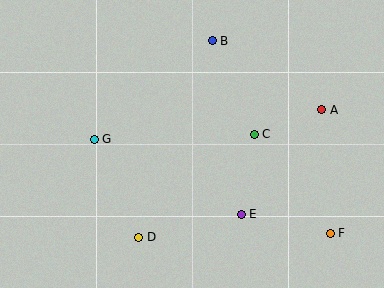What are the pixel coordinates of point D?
Point D is at (139, 237).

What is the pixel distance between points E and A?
The distance between E and A is 132 pixels.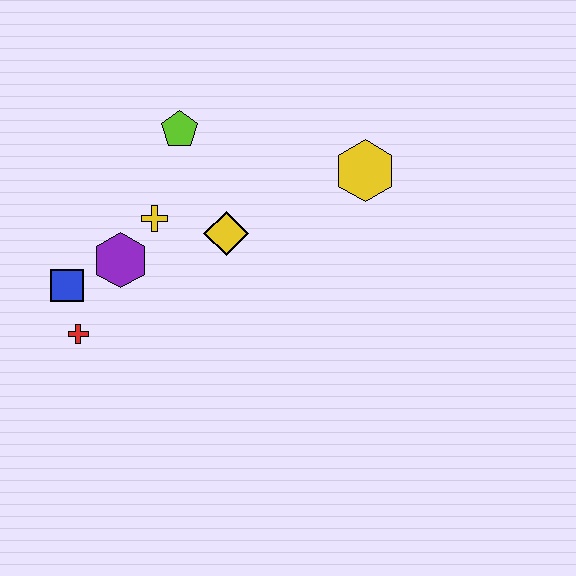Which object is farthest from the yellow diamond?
The red cross is farthest from the yellow diamond.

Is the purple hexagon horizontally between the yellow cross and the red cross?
Yes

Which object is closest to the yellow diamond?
The yellow cross is closest to the yellow diamond.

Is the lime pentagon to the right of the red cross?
Yes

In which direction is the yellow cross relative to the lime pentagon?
The yellow cross is below the lime pentagon.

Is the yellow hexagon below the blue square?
No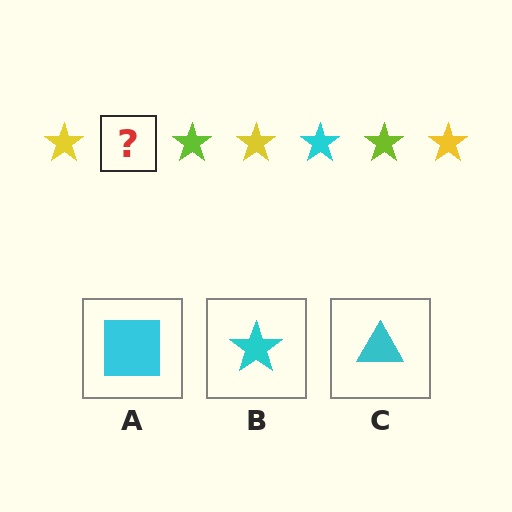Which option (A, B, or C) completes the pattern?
B.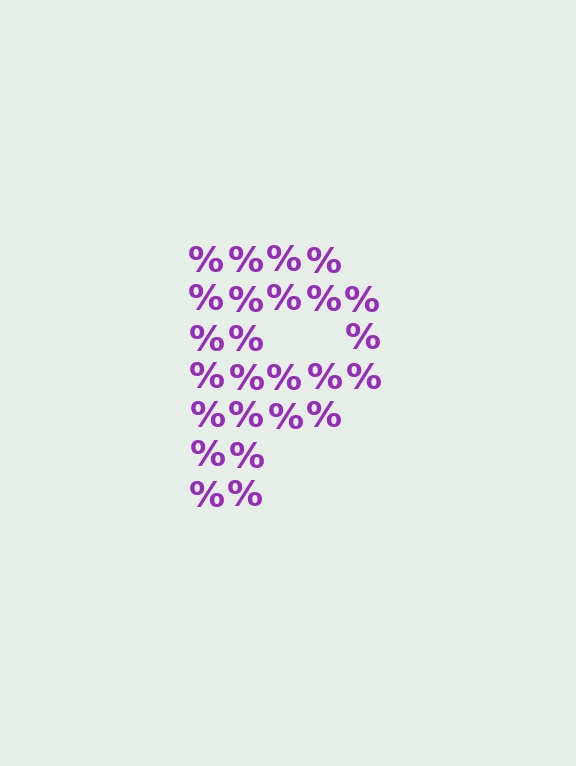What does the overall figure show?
The overall figure shows the letter P.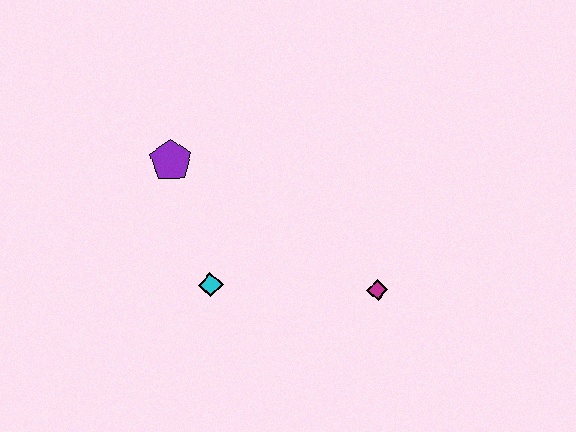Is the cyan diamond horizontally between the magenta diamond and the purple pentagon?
Yes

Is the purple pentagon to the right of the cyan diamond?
No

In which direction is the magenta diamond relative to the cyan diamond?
The magenta diamond is to the right of the cyan diamond.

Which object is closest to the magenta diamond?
The cyan diamond is closest to the magenta diamond.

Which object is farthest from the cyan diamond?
The magenta diamond is farthest from the cyan diamond.